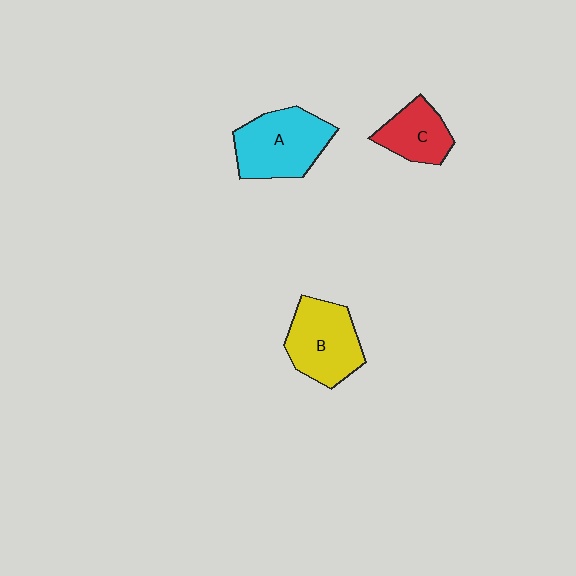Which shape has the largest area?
Shape A (cyan).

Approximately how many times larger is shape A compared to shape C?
Approximately 1.6 times.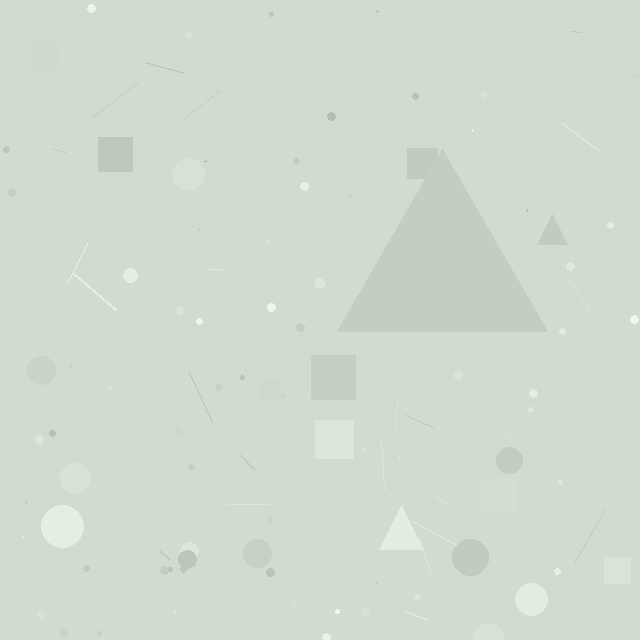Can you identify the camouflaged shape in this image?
The camouflaged shape is a triangle.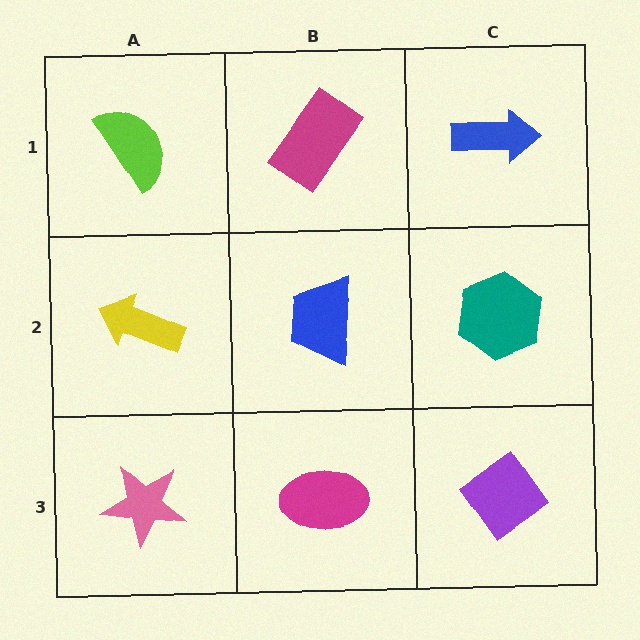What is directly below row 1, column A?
A yellow arrow.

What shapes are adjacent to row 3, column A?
A yellow arrow (row 2, column A), a magenta ellipse (row 3, column B).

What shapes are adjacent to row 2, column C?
A blue arrow (row 1, column C), a purple diamond (row 3, column C), a blue trapezoid (row 2, column B).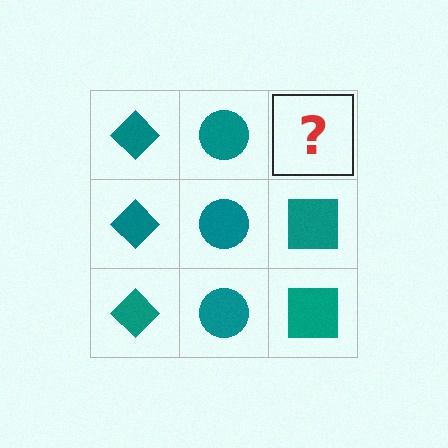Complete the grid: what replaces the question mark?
The question mark should be replaced with a teal square.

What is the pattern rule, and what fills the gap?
The rule is that each column has a consistent shape. The gap should be filled with a teal square.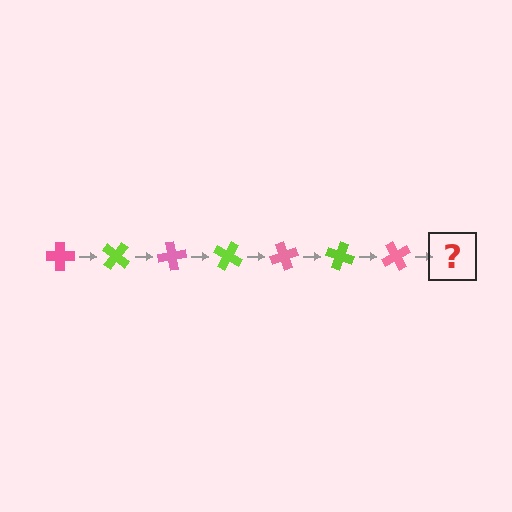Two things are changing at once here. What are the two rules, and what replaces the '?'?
The two rules are that it rotates 40 degrees each step and the color cycles through pink and lime. The '?' should be a lime cross, rotated 280 degrees from the start.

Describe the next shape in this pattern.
It should be a lime cross, rotated 280 degrees from the start.